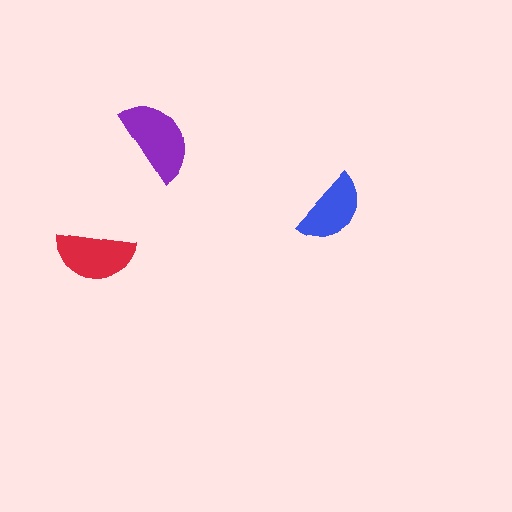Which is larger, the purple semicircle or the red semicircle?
The purple one.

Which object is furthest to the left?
The red semicircle is leftmost.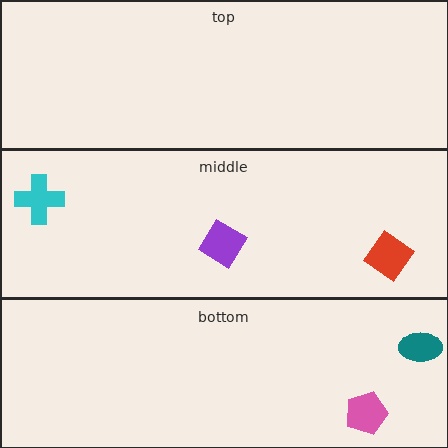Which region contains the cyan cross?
The middle region.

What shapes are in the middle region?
The red diamond, the cyan cross, the purple diamond.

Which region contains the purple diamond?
The middle region.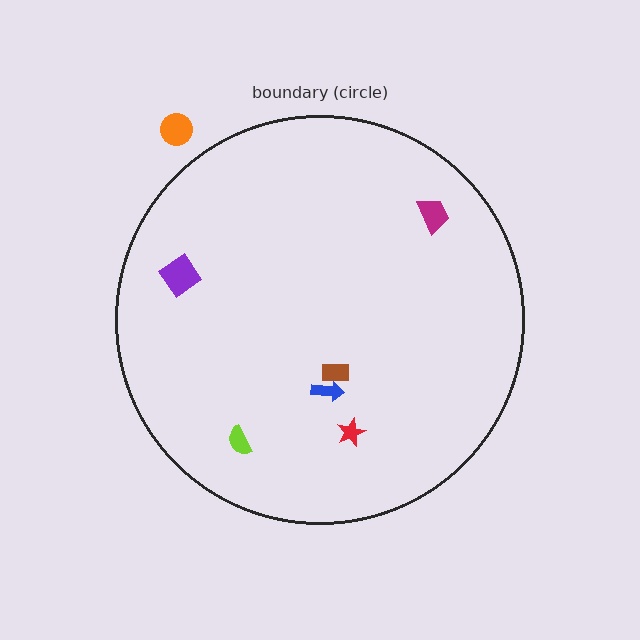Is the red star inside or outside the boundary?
Inside.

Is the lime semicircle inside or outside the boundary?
Inside.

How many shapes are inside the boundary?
6 inside, 1 outside.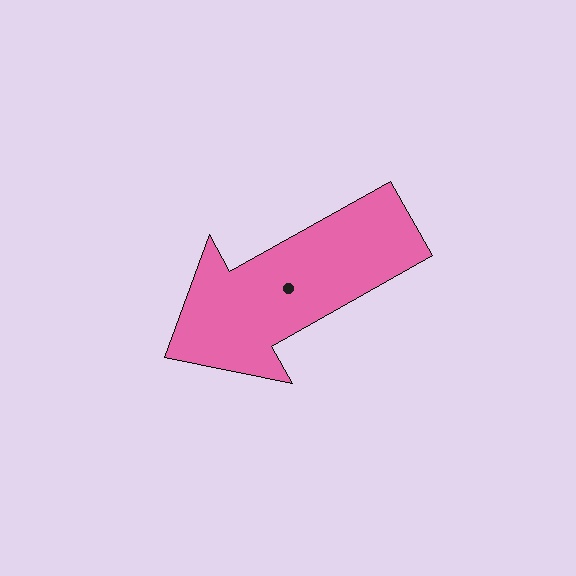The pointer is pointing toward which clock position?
Roughly 8 o'clock.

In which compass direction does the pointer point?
Southwest.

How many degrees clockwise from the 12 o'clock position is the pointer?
Approximately 241 degrees.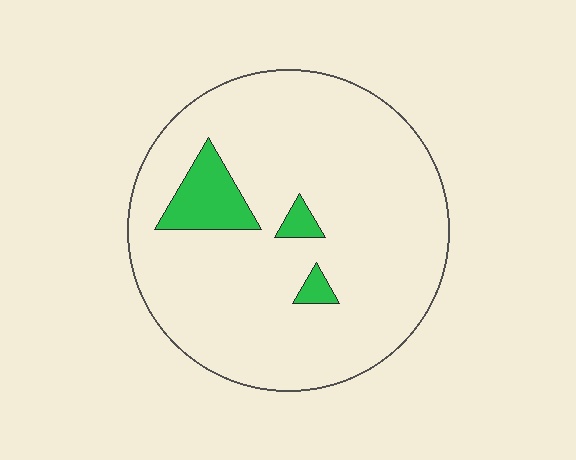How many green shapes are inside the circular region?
3.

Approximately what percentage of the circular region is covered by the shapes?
Approximately 10%.